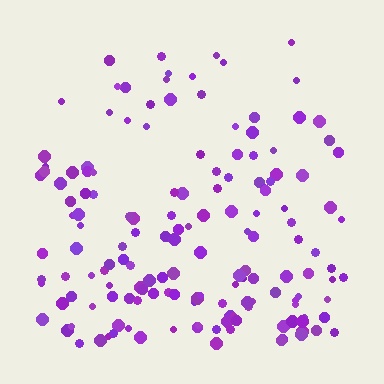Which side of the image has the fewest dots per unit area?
The top.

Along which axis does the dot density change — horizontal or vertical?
Vertical.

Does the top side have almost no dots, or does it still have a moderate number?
Still a moderate number, just noticeably fewer than the bottom.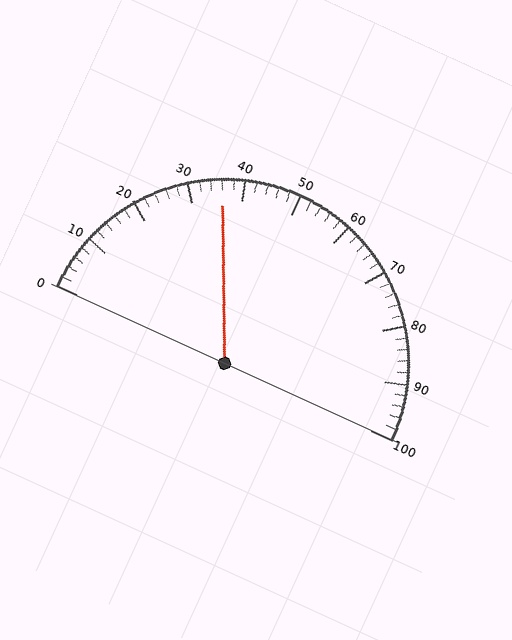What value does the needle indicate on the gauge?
The needle indicates approximately 36.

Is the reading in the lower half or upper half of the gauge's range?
The reading is in the lower half of the range (0 to 100).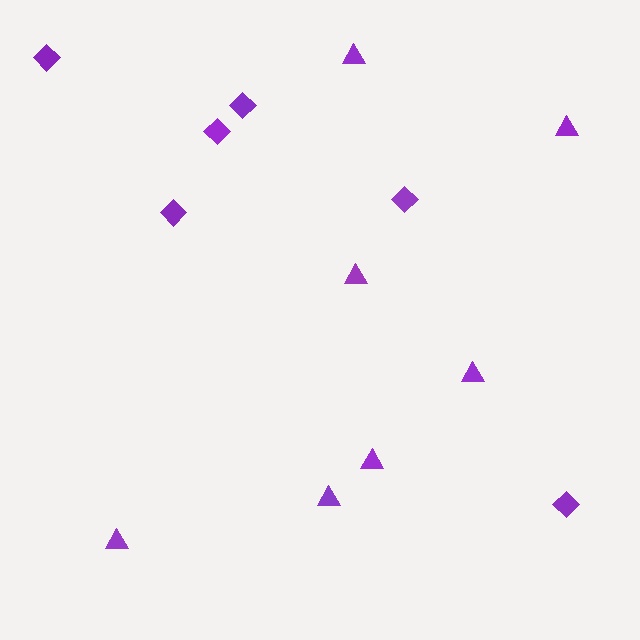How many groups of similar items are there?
There are 2 groups: one group of triangles (7) and one group of diamonds (6).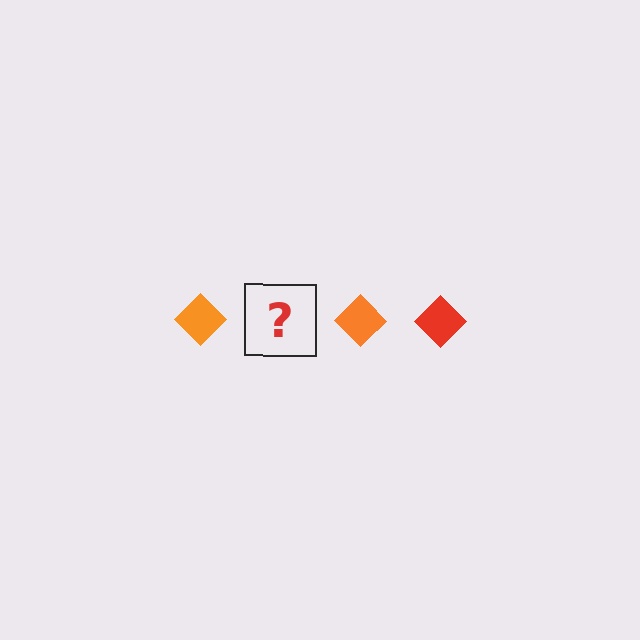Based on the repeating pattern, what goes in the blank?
The blank should be a red diamond.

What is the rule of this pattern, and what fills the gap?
The rule is that the pattern cycles through orange, red diamonds. The gap should be filled with a red diamond.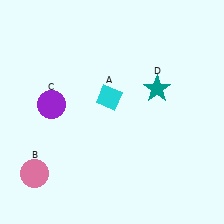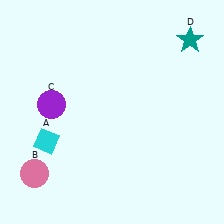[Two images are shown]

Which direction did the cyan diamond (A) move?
The cyan diamond (A) moved left.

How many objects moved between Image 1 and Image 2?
2 objects moved between the two images.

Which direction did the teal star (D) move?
The teal star (D) moved up.